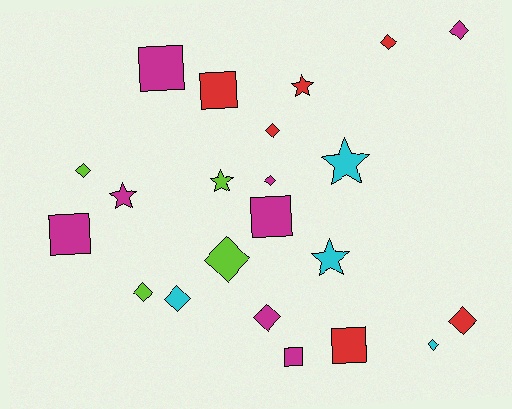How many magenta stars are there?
There is 1 magenta star.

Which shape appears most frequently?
Diamond, with 11 objects.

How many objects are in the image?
There are 22 objects.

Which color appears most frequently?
Magenta, with 8 objects.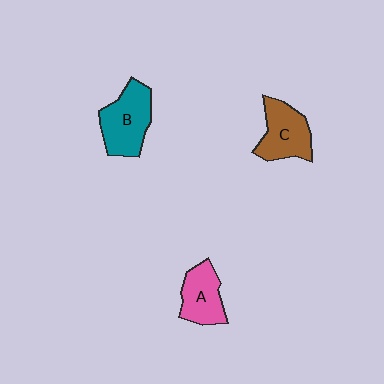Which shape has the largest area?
Shape B (teal).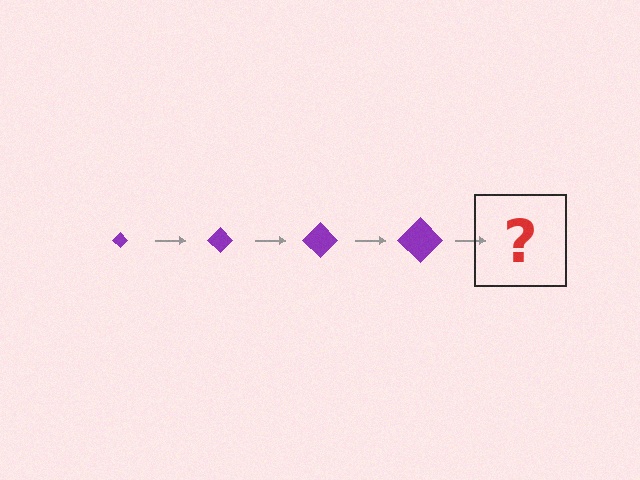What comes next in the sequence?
The next element should be a purple diamond, larger than the previous one.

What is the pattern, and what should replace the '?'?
The pattern is that the diamond gets progressively larger each step. The '?' should be a purple diamond, larger than the previous one.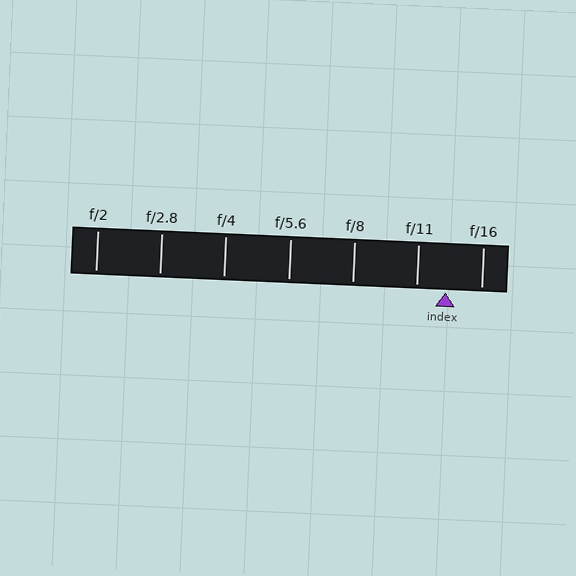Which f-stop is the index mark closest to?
The index mark is closest to f/11.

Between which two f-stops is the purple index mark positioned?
The index mark is between f/11 and f/16.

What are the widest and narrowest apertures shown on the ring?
The widest aperture shown is f/2 and the narrowest is f/16.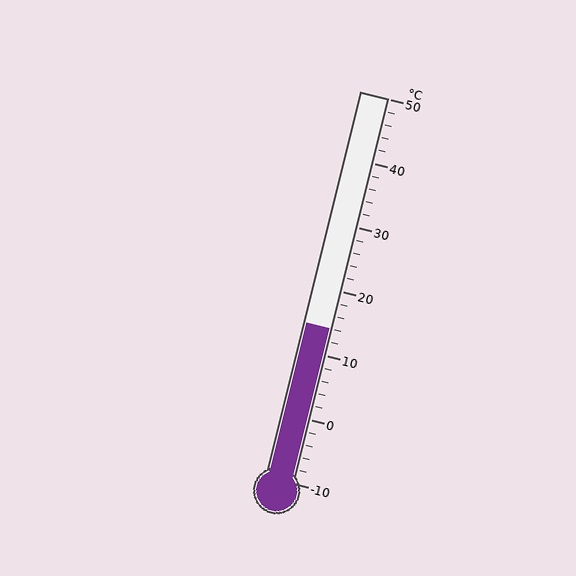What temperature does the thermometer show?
The thermometer shows approximately 14°C.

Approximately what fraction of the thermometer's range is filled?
The thermometer is filled to approximately 40% of its range.